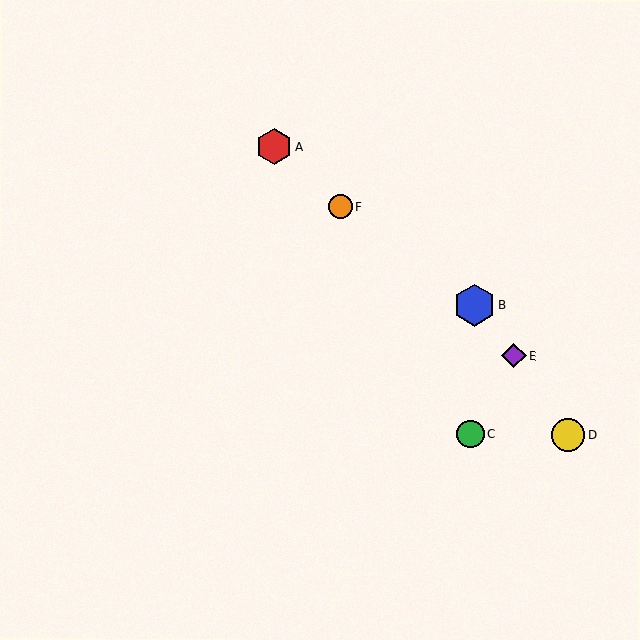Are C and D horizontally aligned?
Yes, both are at y≈434.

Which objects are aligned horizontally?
Objects C, D are aligned horizontally.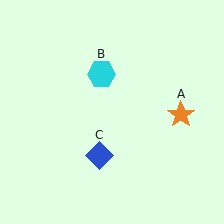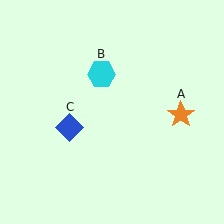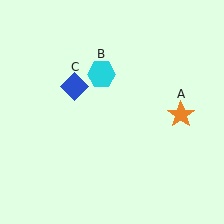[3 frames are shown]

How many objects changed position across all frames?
1 object changed position: blue diamond (object C).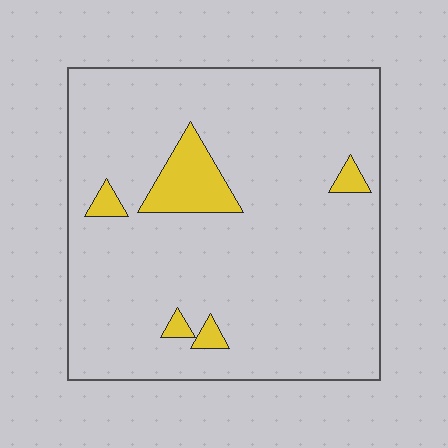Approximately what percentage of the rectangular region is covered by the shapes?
Approximately 10%.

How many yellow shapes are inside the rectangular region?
5.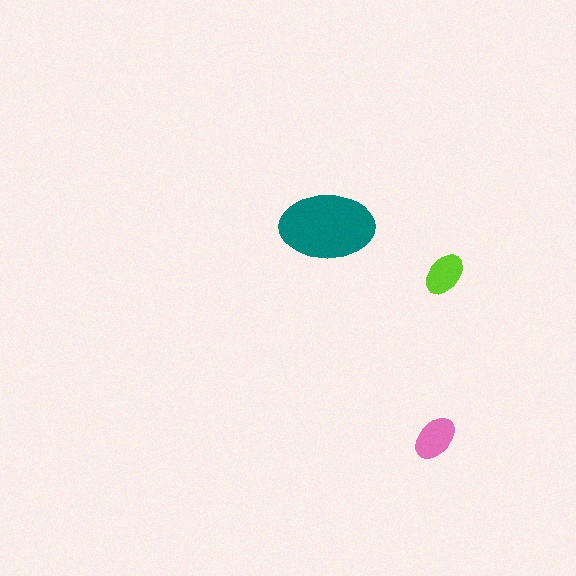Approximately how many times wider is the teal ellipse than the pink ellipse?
About 2 times wider.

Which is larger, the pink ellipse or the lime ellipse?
The pink one.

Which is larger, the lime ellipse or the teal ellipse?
The teal one.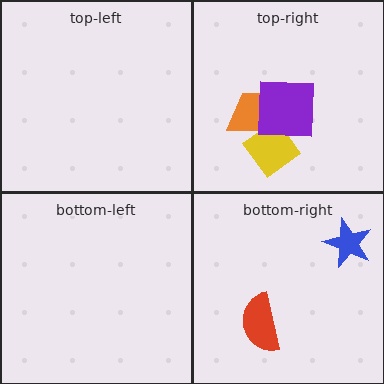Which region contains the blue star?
The bottom-right region.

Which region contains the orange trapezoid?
The top-right region.